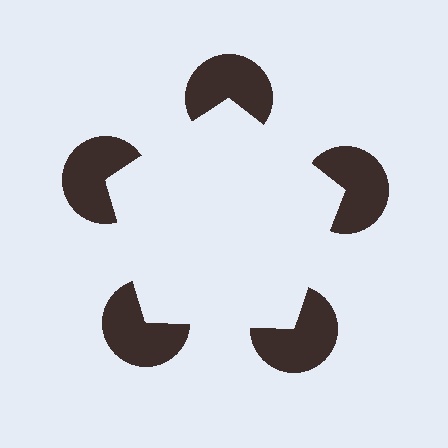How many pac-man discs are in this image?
There are 5 — one at each vertex of the illusory pentagon.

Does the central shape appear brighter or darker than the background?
It typically appears slightly brighter than the background, even though no actual brightness change is drawn.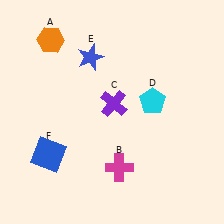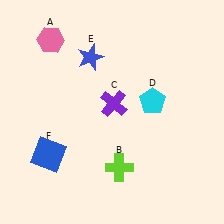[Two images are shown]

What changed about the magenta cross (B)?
In Image 1, B is magenta. In Image 2, it changed to lime.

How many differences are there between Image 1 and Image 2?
There are 2 differences between the two images.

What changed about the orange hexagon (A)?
In Image 1, A is orange. In Image 2, it changed to pink.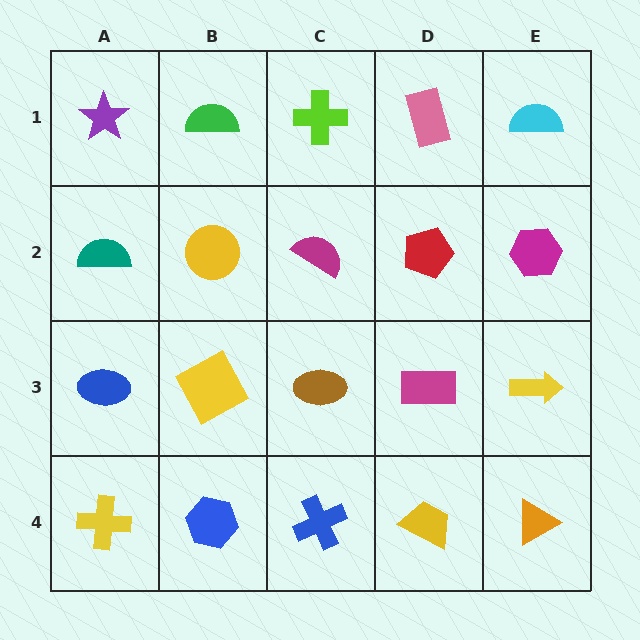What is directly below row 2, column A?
A blue ellipse.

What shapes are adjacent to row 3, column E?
A magenta hexagon (row 2, column E), an orange triangle (row 4, column E), a magenta rectangle (row 3, column D).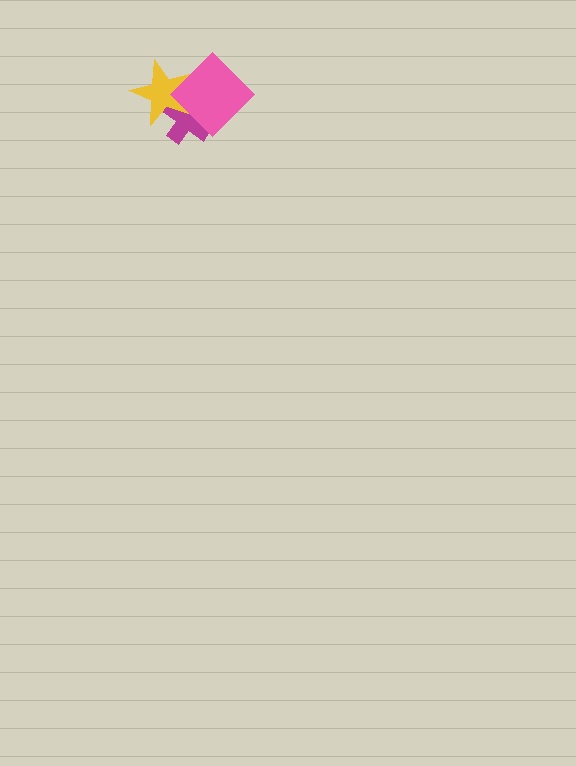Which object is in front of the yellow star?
The pink diamond is in front of the yellow star.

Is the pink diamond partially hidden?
No, no other shape covers it.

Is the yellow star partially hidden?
Yes, it is partially covered by another shape.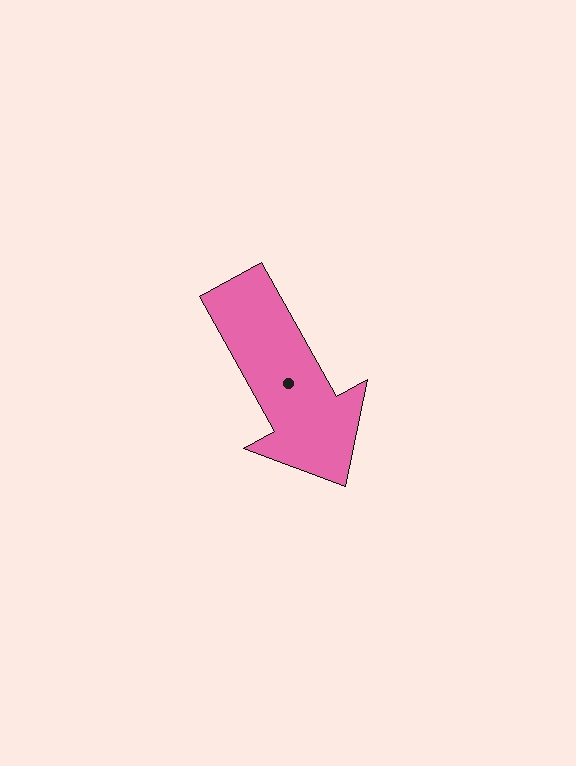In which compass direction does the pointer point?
Southeast.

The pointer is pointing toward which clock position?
Roughly 5 o'clock.